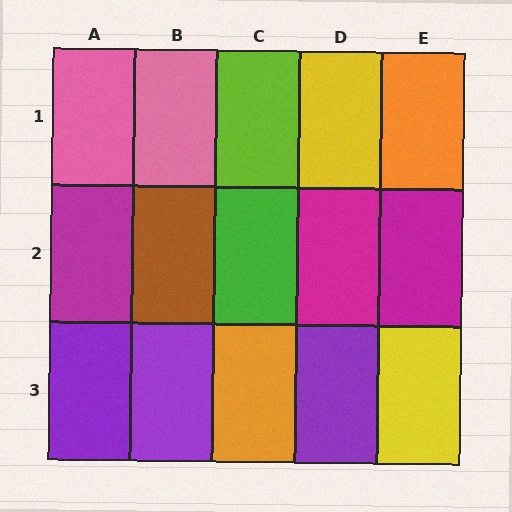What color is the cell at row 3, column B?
Purple.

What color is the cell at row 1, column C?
Lime.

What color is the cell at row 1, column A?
Pink.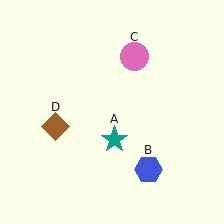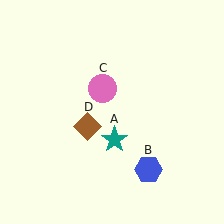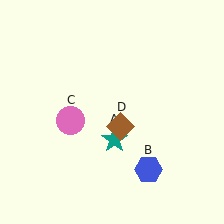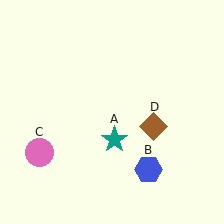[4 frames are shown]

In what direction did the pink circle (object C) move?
The pink circle (object C) moved down and to the left.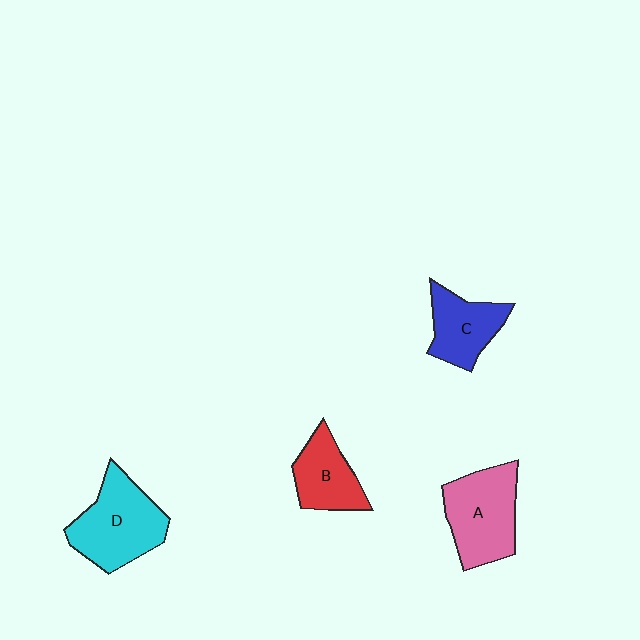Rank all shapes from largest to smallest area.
From largest to smallest: D (cyan), A (pink), C (blue), B (red).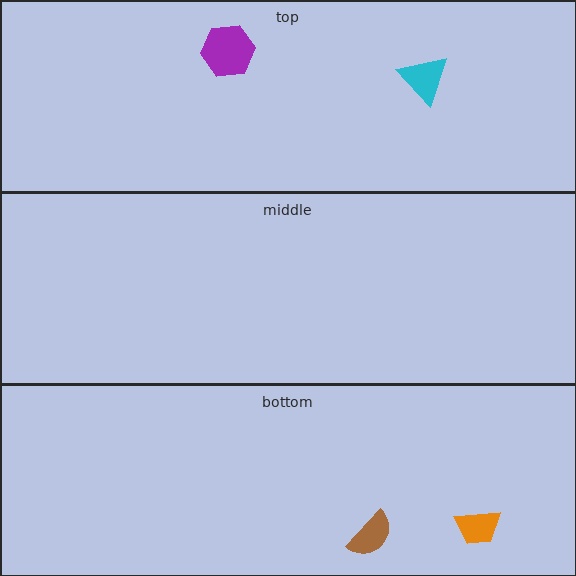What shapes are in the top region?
The cyan triangle, the purple hexagon.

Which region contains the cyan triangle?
The top region.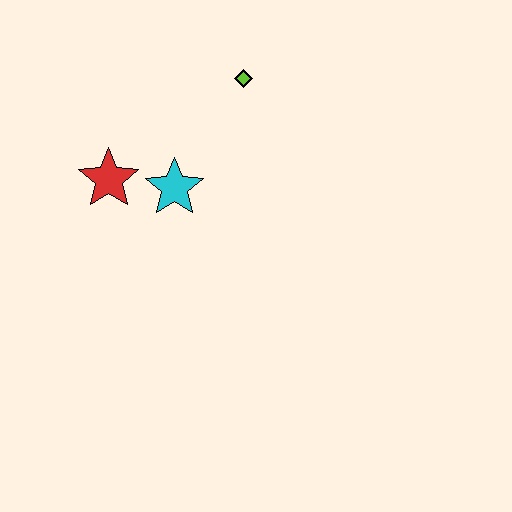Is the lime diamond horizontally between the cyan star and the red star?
No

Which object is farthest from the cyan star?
The lime diamond is farthest from the cyan star.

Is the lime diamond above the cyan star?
Yes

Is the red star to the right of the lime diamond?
No